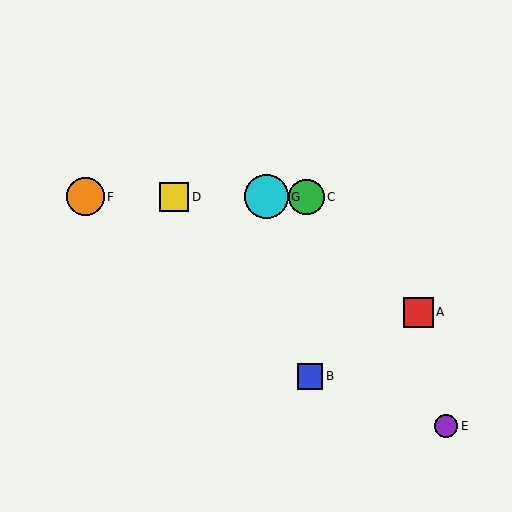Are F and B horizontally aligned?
No, F is at y≈197 and B is at y≈376.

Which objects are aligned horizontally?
Objects C, D, F, G are aligned horizontally.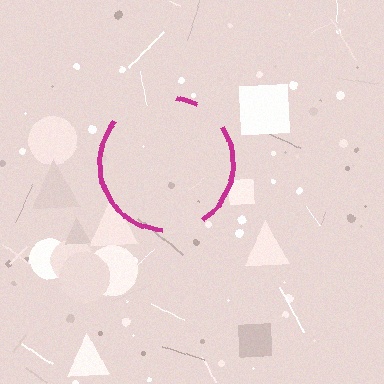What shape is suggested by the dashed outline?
The dashed outline suggests a circle.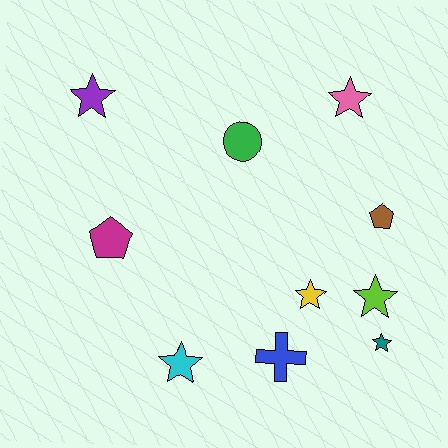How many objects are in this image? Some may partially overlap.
There are 10 objects.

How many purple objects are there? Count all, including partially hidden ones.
There is 1 purple object.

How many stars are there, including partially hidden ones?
There are 6 stars.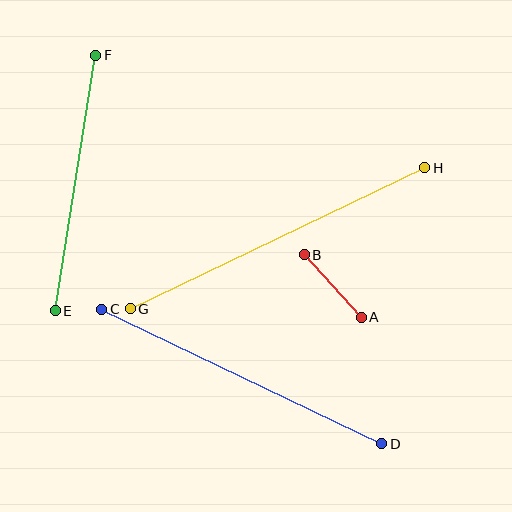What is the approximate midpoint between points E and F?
The midpoint is at approximately (76, 183) pixels.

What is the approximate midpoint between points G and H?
The midpoint is at approximately (278, 238) pixels.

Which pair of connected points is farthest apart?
Points G and H are farthest apart.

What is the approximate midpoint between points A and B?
The midpoint is at approximately (333, 286) pixels.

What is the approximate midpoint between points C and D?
The midpoint is at approximately (242, 377) pixels.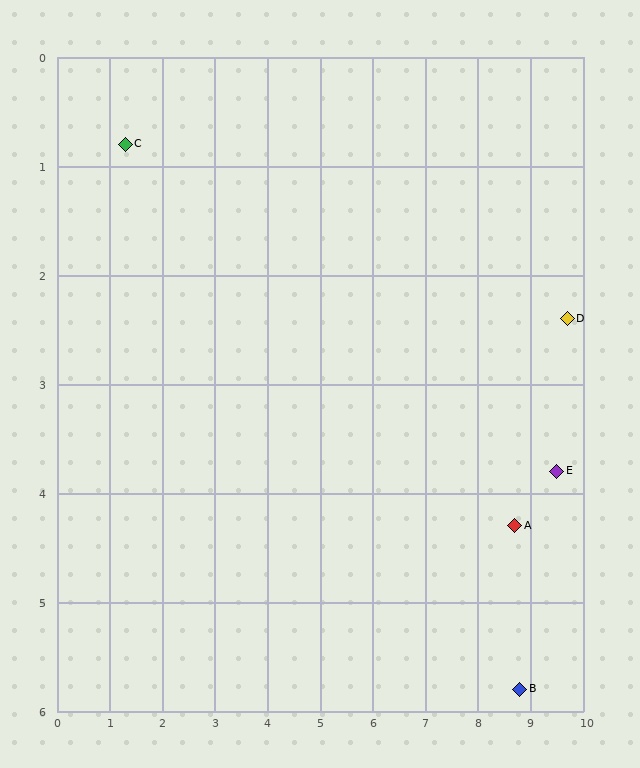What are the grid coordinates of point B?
Point B is at approximately (8.8, 5.8).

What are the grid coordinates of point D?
Point D is at approximately (9.7, 2.4).